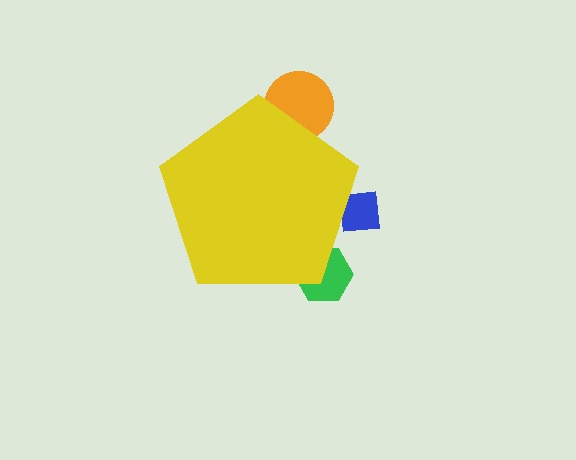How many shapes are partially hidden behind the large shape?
3 shapes are partially hidden.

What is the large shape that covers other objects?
A yellow pentagon.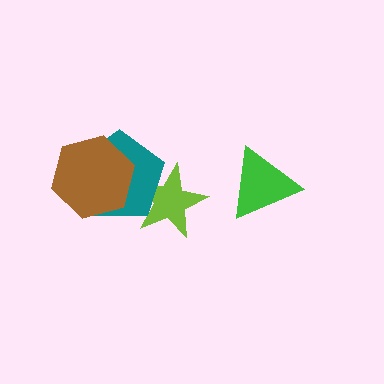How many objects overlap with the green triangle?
0 objects overlap with the green triangle.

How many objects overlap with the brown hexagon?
1 object overlaps with the brown hexagon.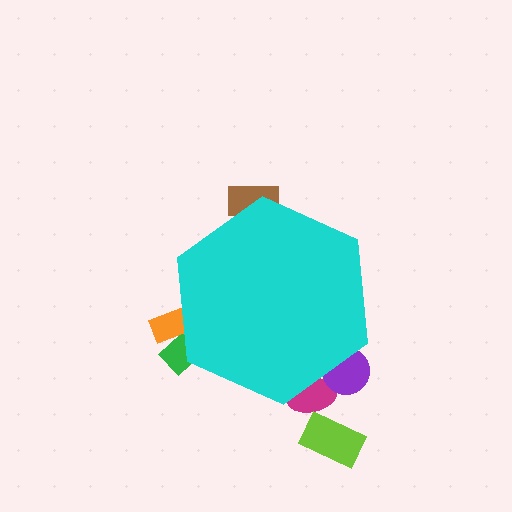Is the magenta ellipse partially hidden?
Yes, the magenta ellipse is partially hidden behind the cyan hexagon.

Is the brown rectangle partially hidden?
Yes, the brown rectangle is partially hidden behind the cyan hexagon.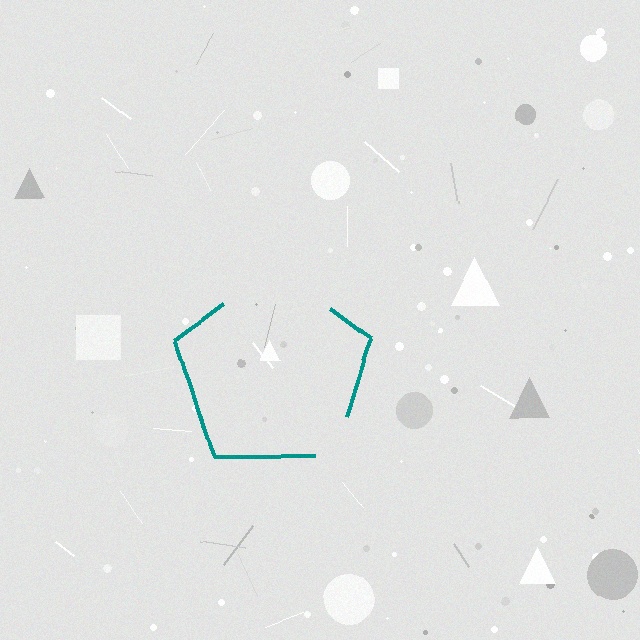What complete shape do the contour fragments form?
The contour fragments form a pentagon.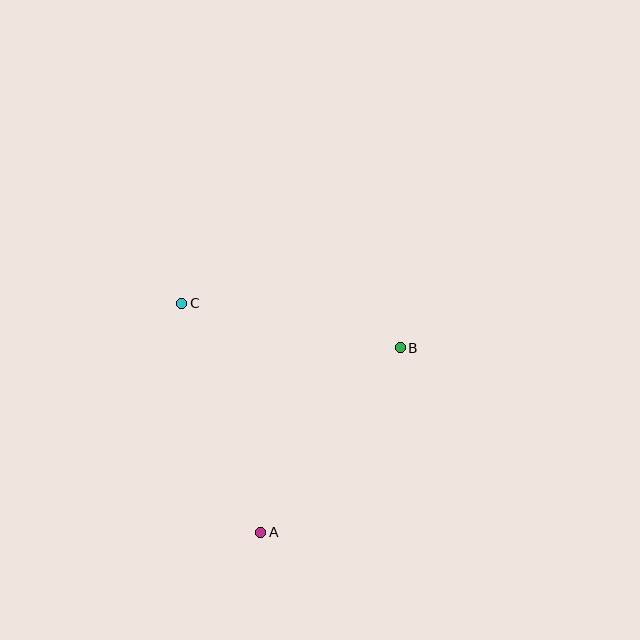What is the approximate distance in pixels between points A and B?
The distance between A and B is approximately 231 pixels.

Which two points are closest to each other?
Points B and C are closest to each other.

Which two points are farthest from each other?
Points A and C are farthest from each other.